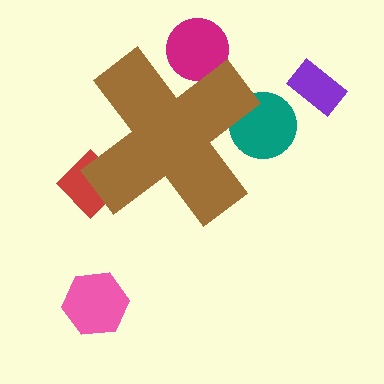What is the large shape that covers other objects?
A brown cross.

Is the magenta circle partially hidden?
Yes, the magenta circle is partially hidden behind the brown cross.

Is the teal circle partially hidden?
Yes, the teal circle is partially hidden behind the brown cross.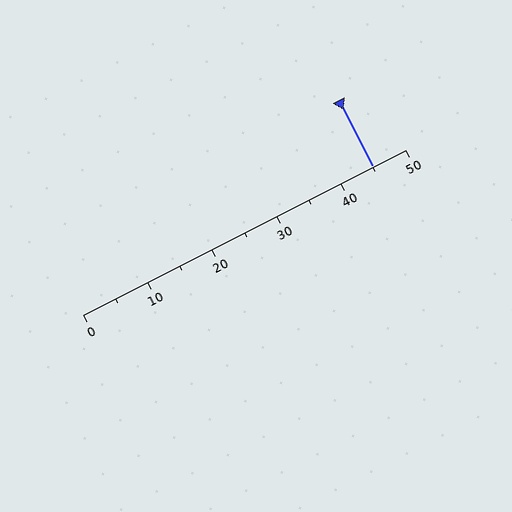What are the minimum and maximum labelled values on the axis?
The axis runs from 0 to 50.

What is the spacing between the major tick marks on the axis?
The major ticks are spaced 10 apart.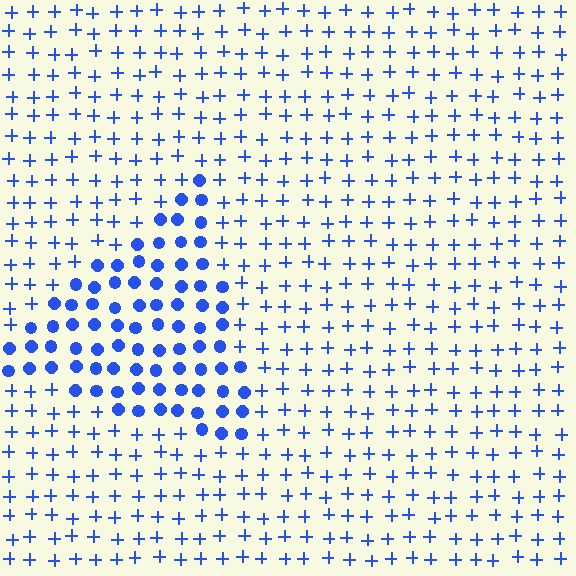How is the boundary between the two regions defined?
The boundary is defined by a change in element shape: circles inside vs. plus signs outside. All elements share the same color and spacing.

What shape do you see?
I see a triangle.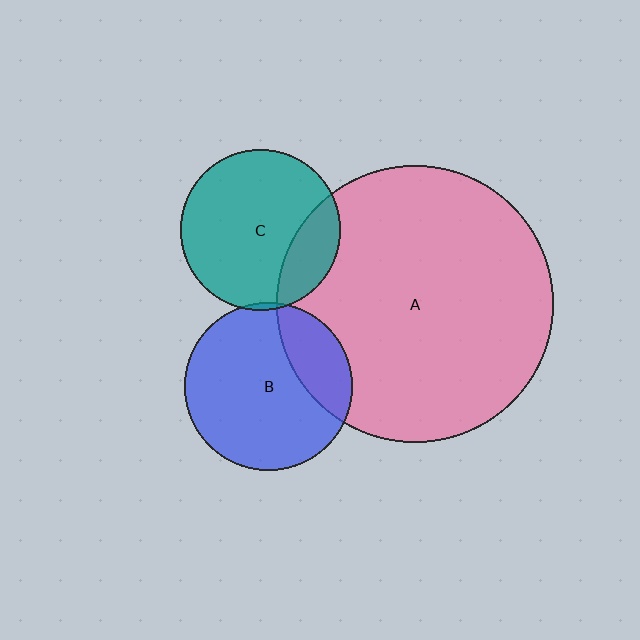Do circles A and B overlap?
Yes.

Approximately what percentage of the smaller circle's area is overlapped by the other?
Approximately 25%.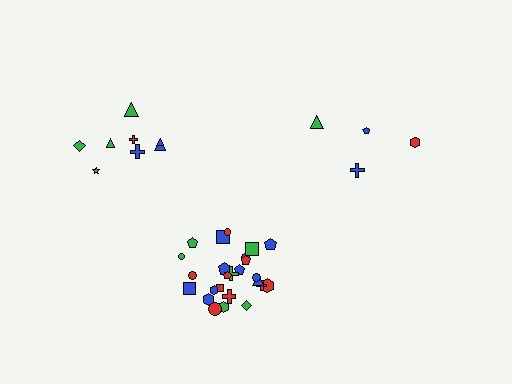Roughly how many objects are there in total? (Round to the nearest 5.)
Roughly 35 objects in total.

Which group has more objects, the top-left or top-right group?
The top-left group.